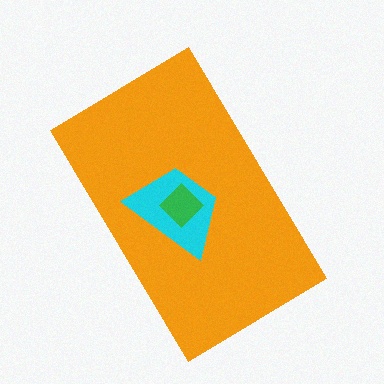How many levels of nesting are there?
3.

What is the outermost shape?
The orange rectangle.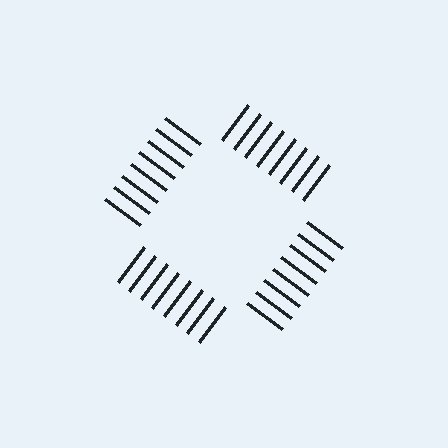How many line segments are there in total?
32 — 8 along each of the 4 edges.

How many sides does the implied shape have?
4 sides — the line-ends trace a square.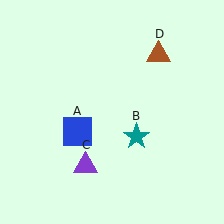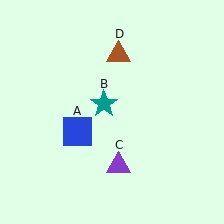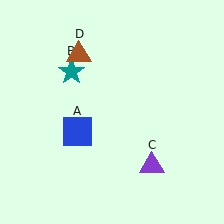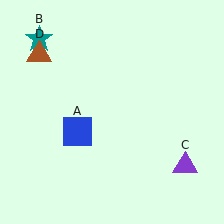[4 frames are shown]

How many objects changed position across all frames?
3 objects changed position: teal star (object B), purple triangle (object C), brown triangle (object D).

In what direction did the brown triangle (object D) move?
The brown triangle (object D) moved left.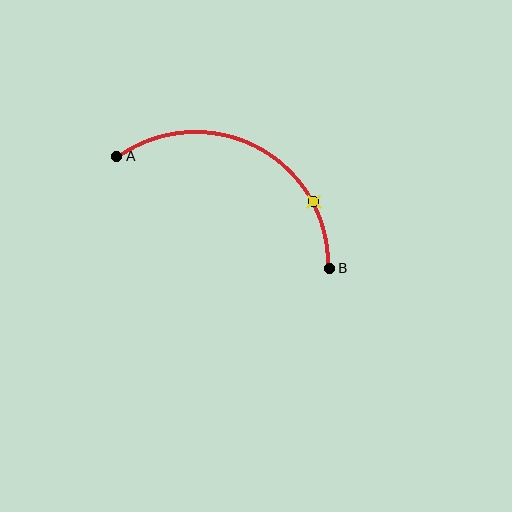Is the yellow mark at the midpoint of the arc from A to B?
No. The yellow mark lies on the arc but is closer to endpoint B. The arc midpoint would be at the point on the curve equidistant along the arc from both A and B.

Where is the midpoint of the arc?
The arc midpoint is the point on the curve farthest from the straight line joining A and B. It sits above that line.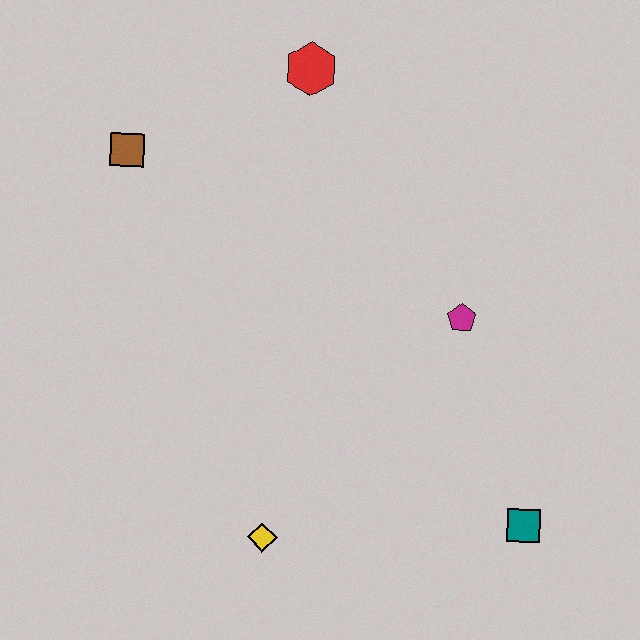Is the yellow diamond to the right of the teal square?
No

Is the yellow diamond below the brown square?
Yes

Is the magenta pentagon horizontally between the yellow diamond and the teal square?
Yes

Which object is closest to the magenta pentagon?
The teal square is closest to the magenta pentagon.